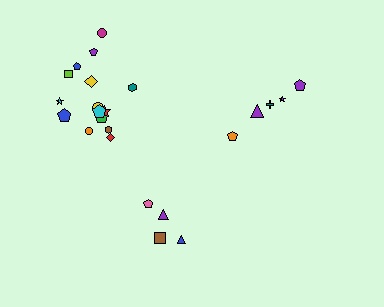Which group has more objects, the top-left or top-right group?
The top-left group.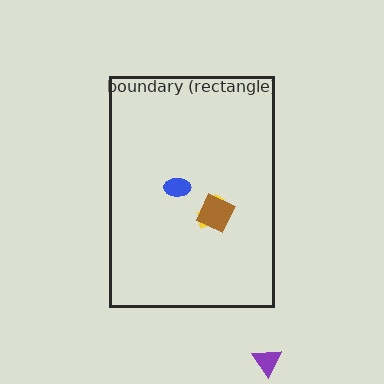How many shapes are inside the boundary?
3 inside, 1 outside.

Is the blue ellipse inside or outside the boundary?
Inside.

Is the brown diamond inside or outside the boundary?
Inside.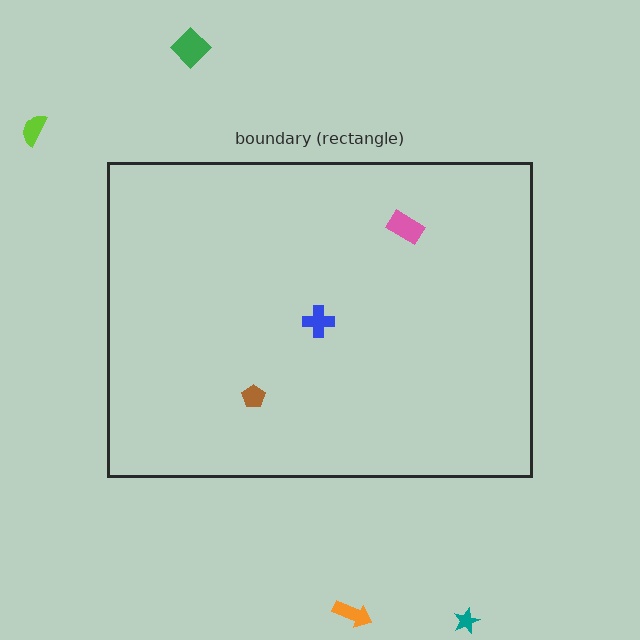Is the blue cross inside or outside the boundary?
Inside.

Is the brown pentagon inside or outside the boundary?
Inside.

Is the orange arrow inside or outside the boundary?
Outside.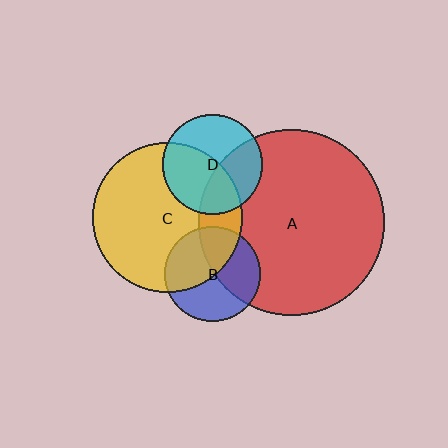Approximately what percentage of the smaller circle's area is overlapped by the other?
Approximately 45%.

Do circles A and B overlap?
Yes.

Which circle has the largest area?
Circle A (red).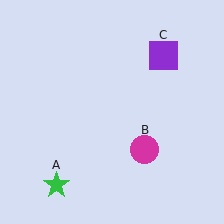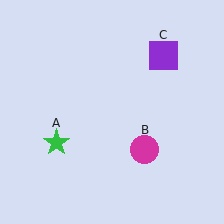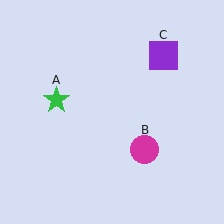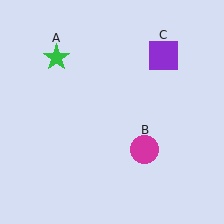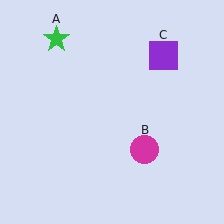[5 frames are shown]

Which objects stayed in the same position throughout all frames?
Magenta circle (object B) and purple square (object C) remained stationary.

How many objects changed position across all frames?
1 object changed position: green star (object A).